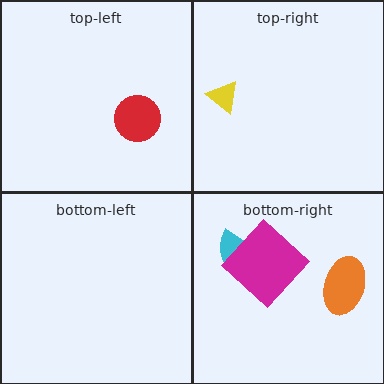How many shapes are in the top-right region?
1.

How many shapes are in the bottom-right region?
3.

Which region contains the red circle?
The top-left region.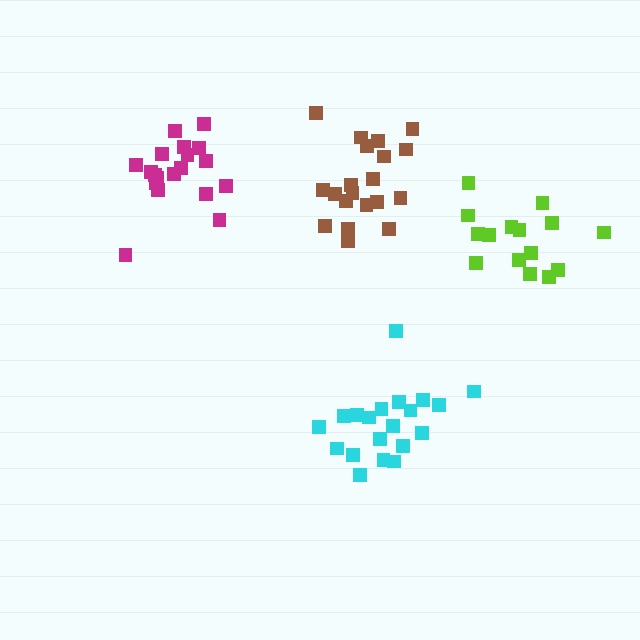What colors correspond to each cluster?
The clusters are colored: brown, cyan, lime, magenta.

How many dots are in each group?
Group 1: 20 dots, Group 2: 20 dots, Group 3: 15 dots, Group 4: 19 dots (74 total).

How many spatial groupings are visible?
There are 4 spatial groupings.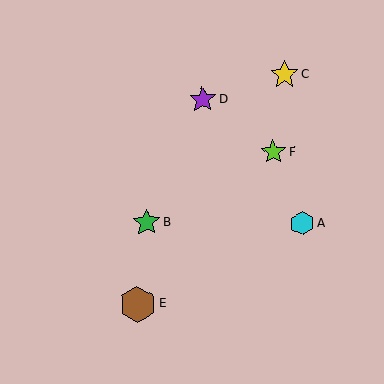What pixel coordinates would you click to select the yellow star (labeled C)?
Click at (284, 74) to select the yellow star C.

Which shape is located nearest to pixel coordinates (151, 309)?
The brown hexagon (labeled E) at (137, 304) is nearest to that location.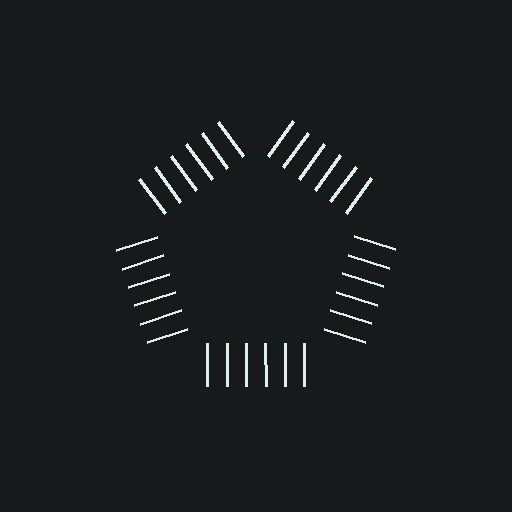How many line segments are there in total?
30 — 6 along each of the 5 edges.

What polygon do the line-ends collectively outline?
An illusory pentagon — the line segments terminate on its edges but no continuous stroke is drawn.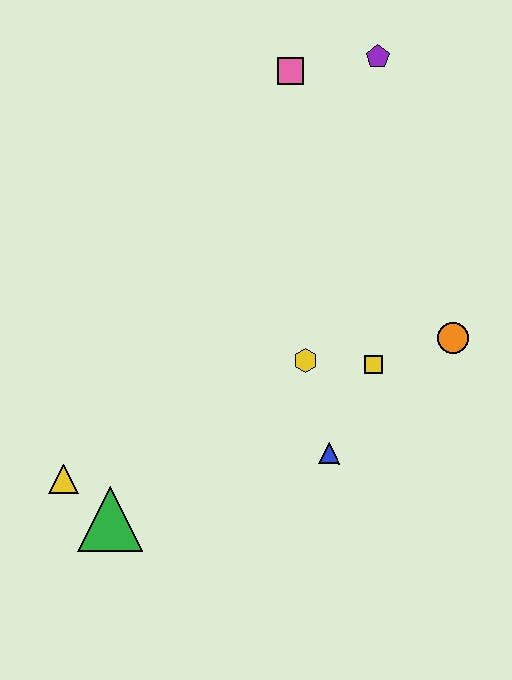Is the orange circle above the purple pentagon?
No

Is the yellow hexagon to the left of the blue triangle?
Yes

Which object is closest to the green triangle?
The yellow triangle is closest to the green triangle.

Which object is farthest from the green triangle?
The purple pentagon is farthest from the green triangle.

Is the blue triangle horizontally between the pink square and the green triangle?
No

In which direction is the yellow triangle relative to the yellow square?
The yellow triangle is to the left of the yellow square.